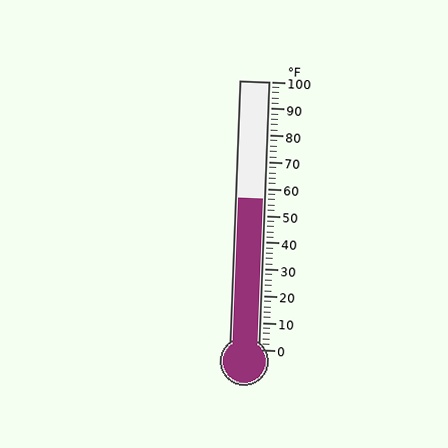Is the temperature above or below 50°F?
The temperature is above 50°F.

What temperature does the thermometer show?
The thermometer shows approximately 56°F.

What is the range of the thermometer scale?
The thermometer scale ranges from 0°F to 100°F.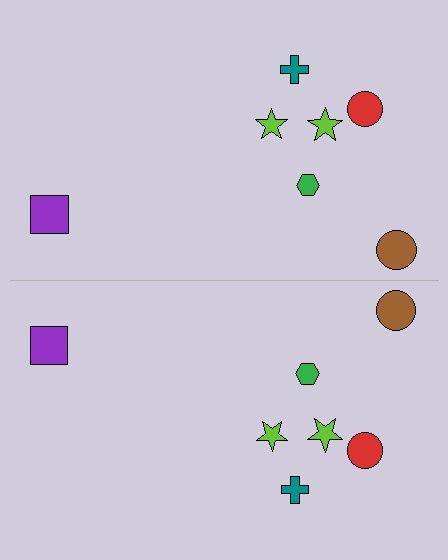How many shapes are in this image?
There are 14 shapes in this image.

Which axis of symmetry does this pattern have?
The pattern has a horizontal axis of symmetry running through the center of the image.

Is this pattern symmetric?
Yes, this pattern has bilateral (reflection) symmetry.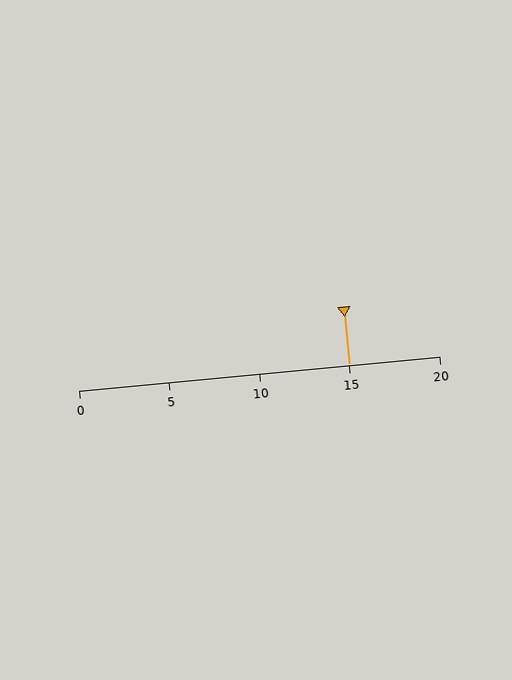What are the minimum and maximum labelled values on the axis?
The axis runs from 0 to 20.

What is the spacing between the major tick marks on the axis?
The major ticks are spaced 5 apart.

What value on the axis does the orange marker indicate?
The marker indicates approximately 15.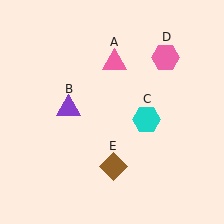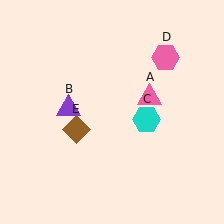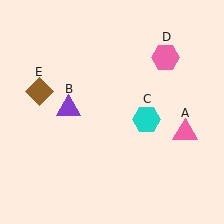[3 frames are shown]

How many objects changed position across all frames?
2 objects changed position: pink triangle (object A), brown diamond (object E).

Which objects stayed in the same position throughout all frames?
Purple triangle (object B) and cyan hexagon (object C) and pink hexagon (object D) remained stationary.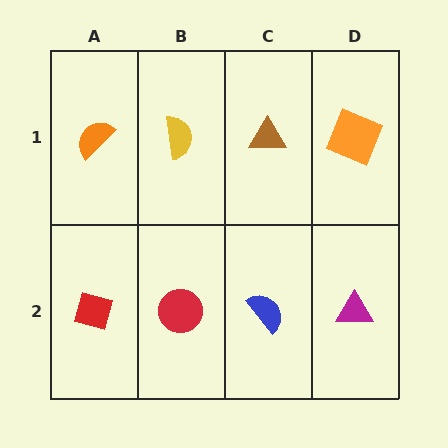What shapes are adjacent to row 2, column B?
A yellow semicircle (row 1, column B), a red diamond (row 2, column A), a blue semicircle (row 2, column C).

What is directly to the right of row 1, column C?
An orange square.